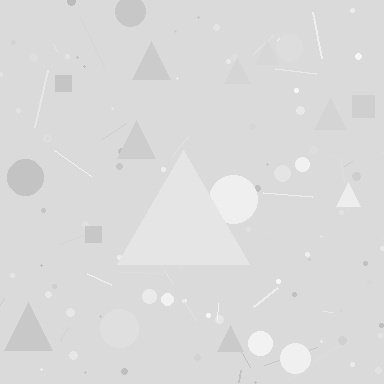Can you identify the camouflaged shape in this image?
The camouflaged shape is a triangle.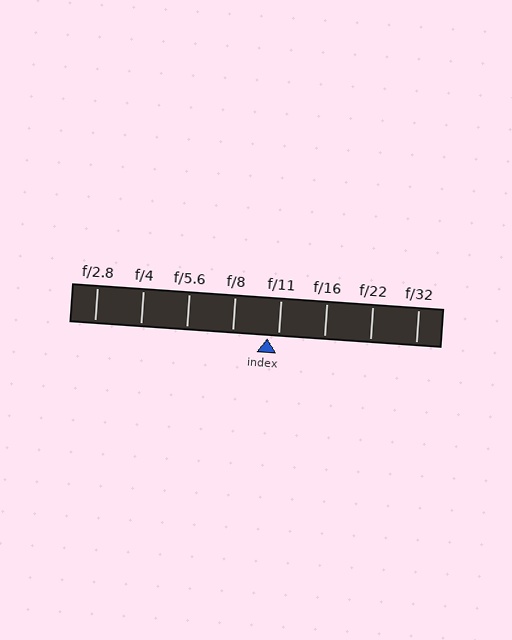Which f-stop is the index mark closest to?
The index mark is closest to f/11.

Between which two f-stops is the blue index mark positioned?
The index mark is between f/8 and f/11.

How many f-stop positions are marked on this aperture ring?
There are 8 f-stop positions marked.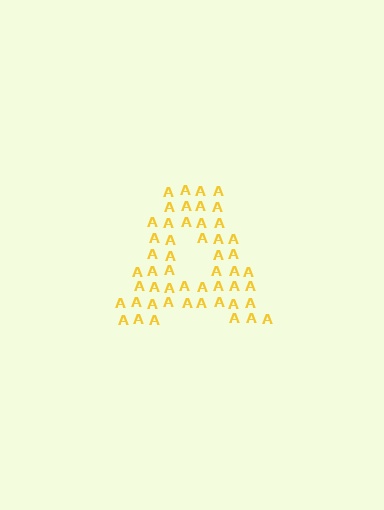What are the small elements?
The small elements are letter A's.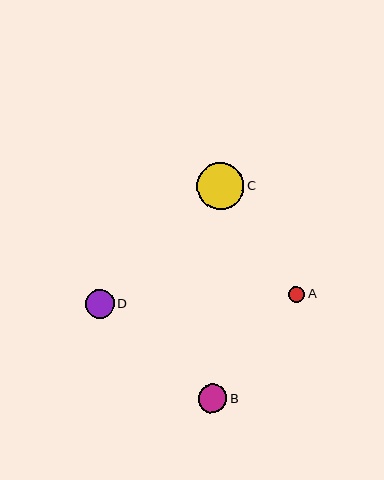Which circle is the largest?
Circle C is the largest with a size of approximately 47 pixels.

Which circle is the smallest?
Circle A is the smallest with a size of approximately 16 pixels.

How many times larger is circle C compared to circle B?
Circle C is approximately 1.7 times the size of circle B.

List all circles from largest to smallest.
From largest to smallest: C, D, B, A.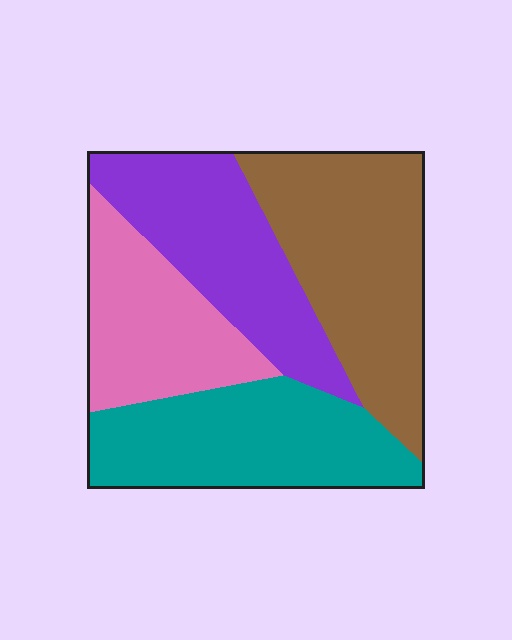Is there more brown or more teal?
Brown.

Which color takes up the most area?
Brown, at roughly 30%.